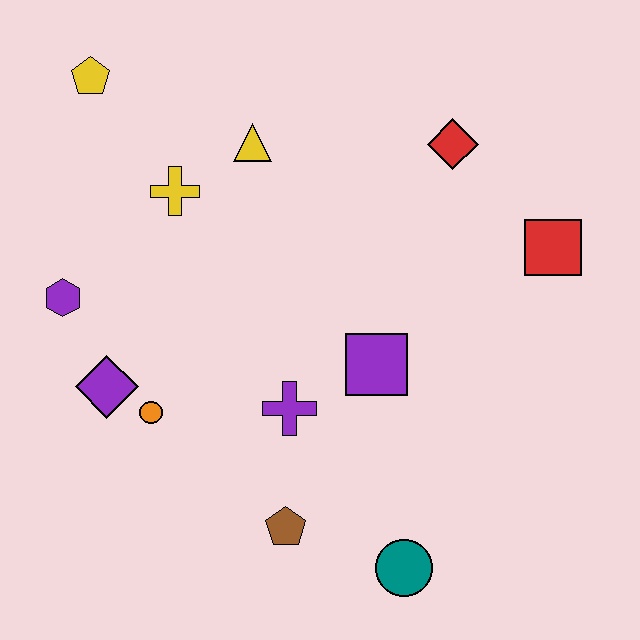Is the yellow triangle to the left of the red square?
Yes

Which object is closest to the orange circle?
The purple diamond is closest to the orange circle.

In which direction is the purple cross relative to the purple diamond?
The purple cross is to the right of the purple diamond.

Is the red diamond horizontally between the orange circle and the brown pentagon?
No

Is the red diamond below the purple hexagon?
No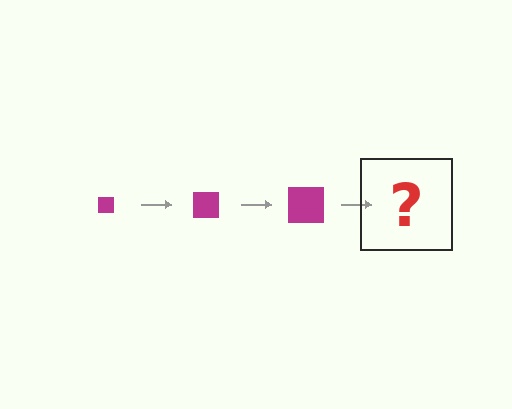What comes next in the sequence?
The next element should be a magenta square, larger than the previous one.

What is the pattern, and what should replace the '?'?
The pattern is that the square gets progressively larger each step. The '?' should be a magenta square, larger than the previous one.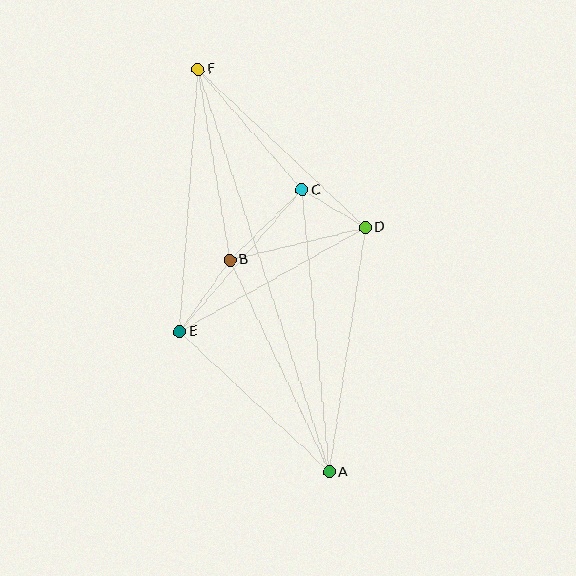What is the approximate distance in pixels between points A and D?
The distance between A and D is approximately 247 pixels.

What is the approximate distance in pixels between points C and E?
The distance between C and E is approximately 187 pixels.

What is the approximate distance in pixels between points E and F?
The distance between E and F is approximately 263 pixels.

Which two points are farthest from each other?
Points A and F are farthest from each other.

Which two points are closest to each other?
Points C and D are closest to each other.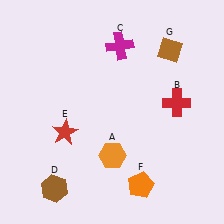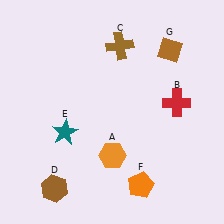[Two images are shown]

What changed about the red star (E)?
In Image 1, E is red. In Image 2, it changed to teal.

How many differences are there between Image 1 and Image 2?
There are 2 differences between the two images.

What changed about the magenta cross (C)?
In Image 1, C is magenta. In Image 2, it changed to brown.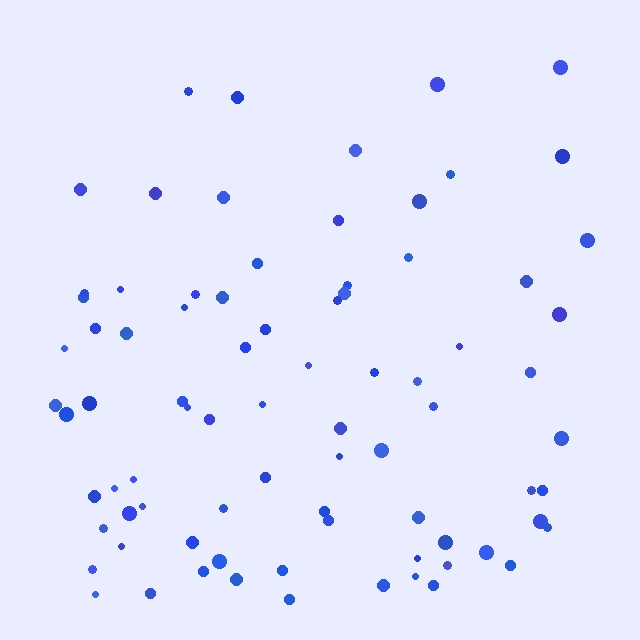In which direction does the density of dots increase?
From top to bottom, with the bottom side densest.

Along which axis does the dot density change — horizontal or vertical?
Vertical.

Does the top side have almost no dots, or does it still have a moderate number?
Still a moderate number, just noticeably fewer than the bottom.